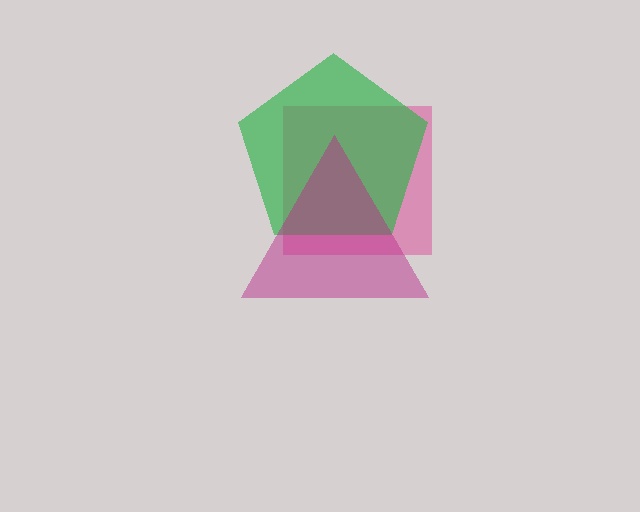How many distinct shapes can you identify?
There are 3 distinct shapes: a pink square, a green pentagon, a magenta triangle.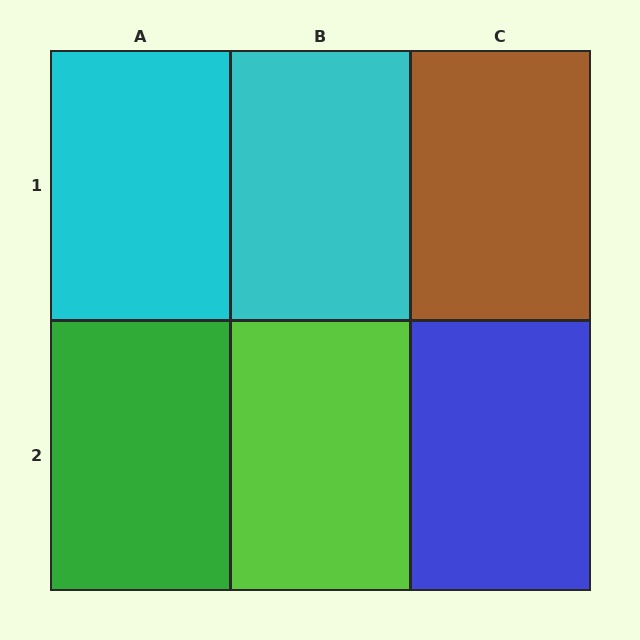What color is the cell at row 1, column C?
Brown.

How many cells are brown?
1 cell is brown.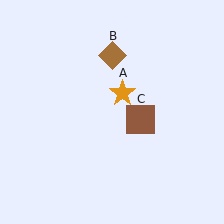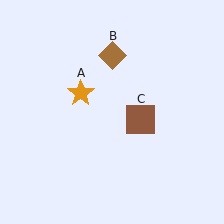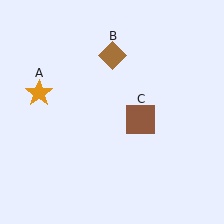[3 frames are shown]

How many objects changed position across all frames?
1 object changed position: orange star (object A).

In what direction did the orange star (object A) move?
The orange star (object A) moved left.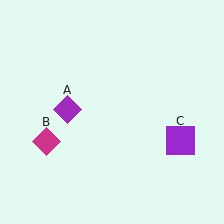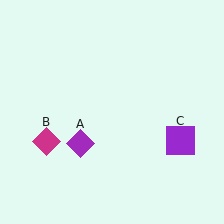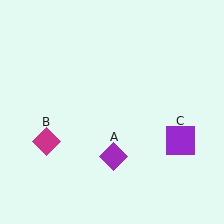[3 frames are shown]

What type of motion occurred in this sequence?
The purple diamond (object A) rotated counterclockwise around the center of the scene.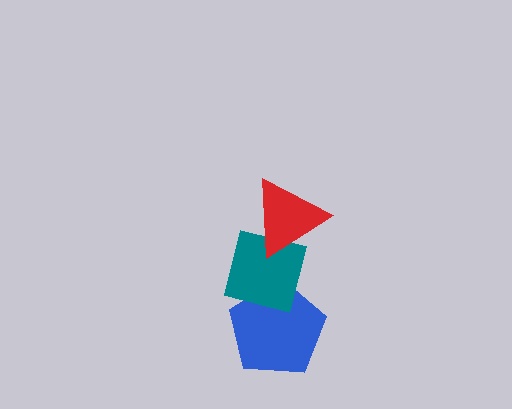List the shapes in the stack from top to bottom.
From top to bottom: the red triangle, the teal square, the blue pentagon.